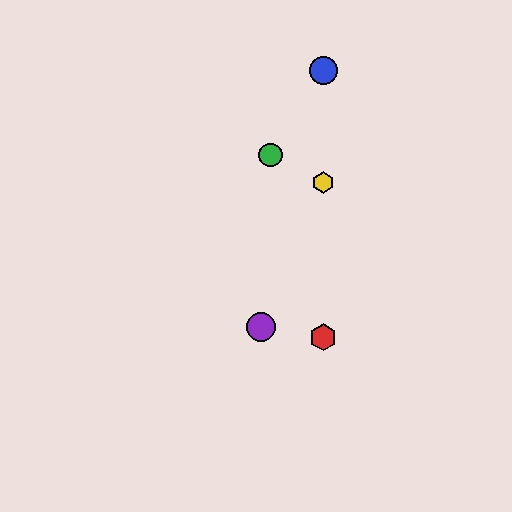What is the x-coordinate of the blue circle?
The blue circle is at x≈323.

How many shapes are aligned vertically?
3 shapes (the red hexagon, the blue circle, the yellow hexagon) are aligned vertically.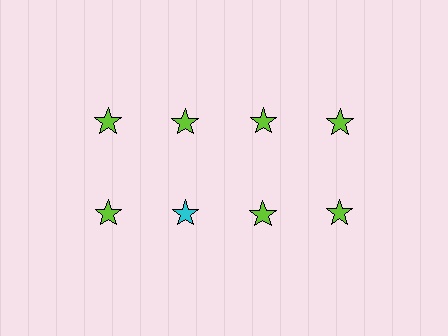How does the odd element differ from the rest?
It has a different color: cyan instead of lime.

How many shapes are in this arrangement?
There are 8 shapes arranged in a grid pattern.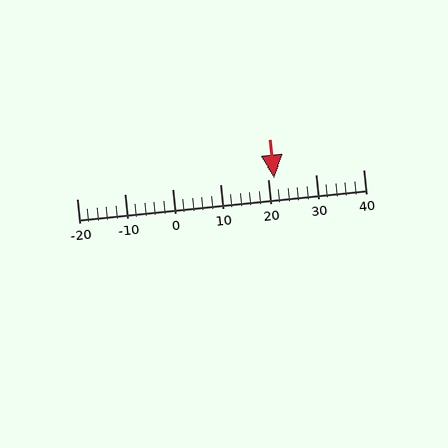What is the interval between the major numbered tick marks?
The major tick marks are spaced 10 units apart.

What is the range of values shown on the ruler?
The ruler shows values from -20 to 40.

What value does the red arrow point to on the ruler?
The red arrow points to approximately 21.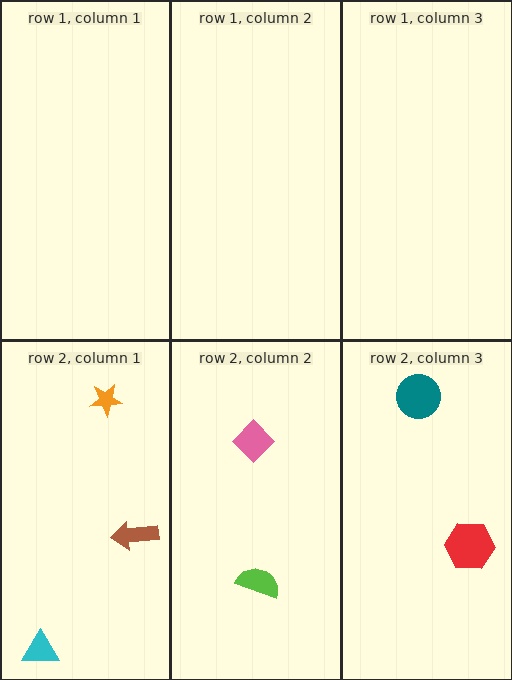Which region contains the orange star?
The row 2, column 1 region.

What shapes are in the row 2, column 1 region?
The orange star, the cyan triangle, the brown arrow.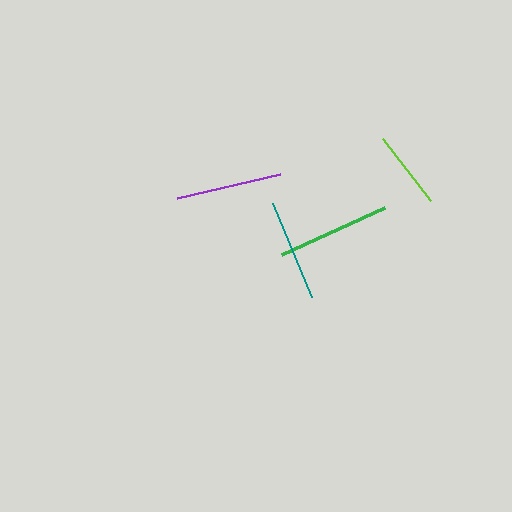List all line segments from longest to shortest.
From longest to shortest: green, purple, teal, lime.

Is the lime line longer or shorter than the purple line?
The purple line is longer than the lime line.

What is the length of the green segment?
The green segment is approximately 113 pixels long.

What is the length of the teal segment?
The teal segment is approximately 101 pixels long.